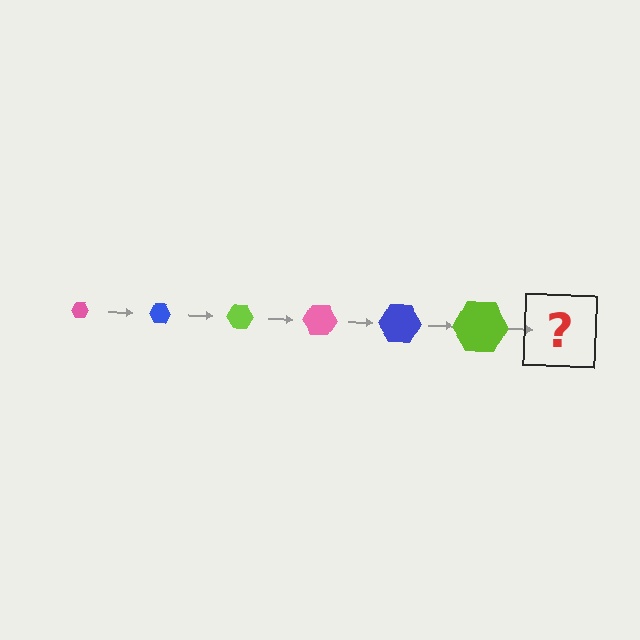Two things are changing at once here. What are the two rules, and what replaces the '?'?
The two rules are that the hexagon grows larger each step and the color cycles through pink, blue, and lime. The '?' should be a pink hexagon, larger than the previous one.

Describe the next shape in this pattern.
It should be a pink hexagon, larger than the previous one.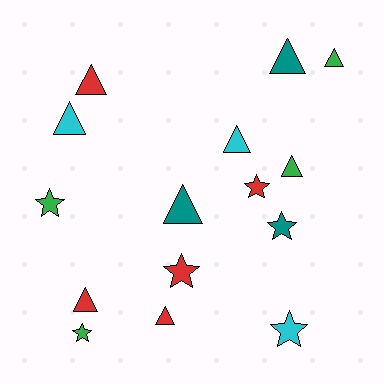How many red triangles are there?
There are 3 red triangles.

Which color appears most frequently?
Red, with 5 objects.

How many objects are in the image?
There are 15 objects.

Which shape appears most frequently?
Triangle, with 9 objects.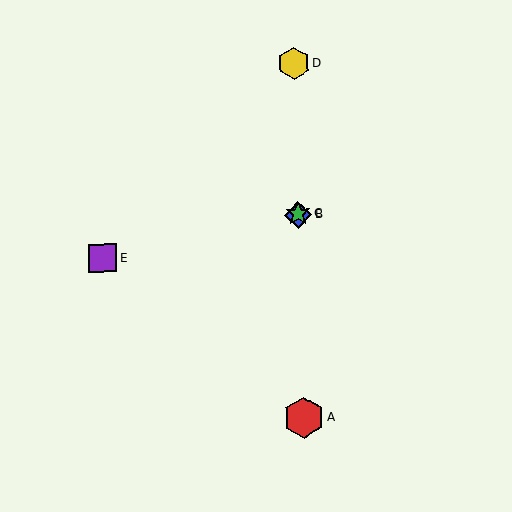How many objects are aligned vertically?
4 objects (A, B, C, D) are aligned vertically.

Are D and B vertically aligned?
Yes, both are at x≈294.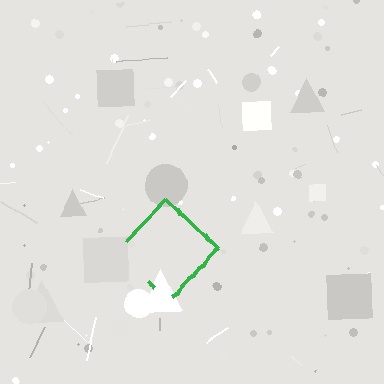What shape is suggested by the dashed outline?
The dashed outline suggests a diamond.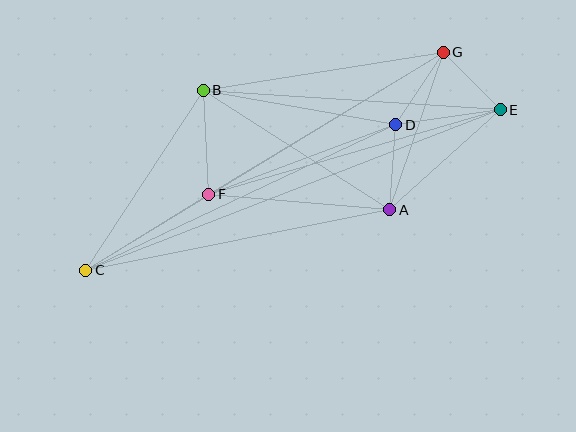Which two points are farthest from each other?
Points C and E are farthest from each other.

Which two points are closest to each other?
Points E and G are closest to each other.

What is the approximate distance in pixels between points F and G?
The distance between F and G is approximately 274 pixels.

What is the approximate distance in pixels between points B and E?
The distance between B and E is approximately 297 pixels.